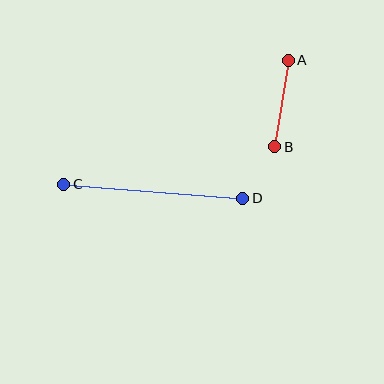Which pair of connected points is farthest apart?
Points C and D are farthest apart.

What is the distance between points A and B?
The distance is approximately 87 pixels.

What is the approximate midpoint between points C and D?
The midpoint is at approximately (153, 191) pixels.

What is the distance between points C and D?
The distance is approximately 180 pixels.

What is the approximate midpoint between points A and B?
The midpoint is at approximately (282, 103) pixels.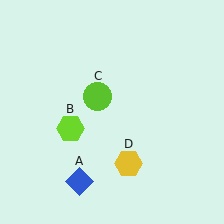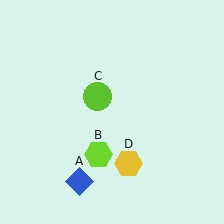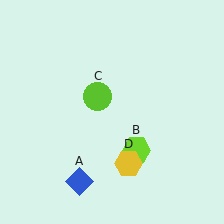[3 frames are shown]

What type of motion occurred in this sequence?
The lime hexagon (object B) rotated counterclockwise around the center of the scene.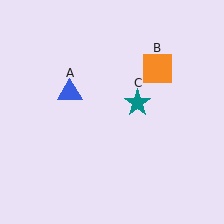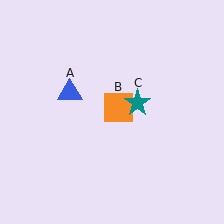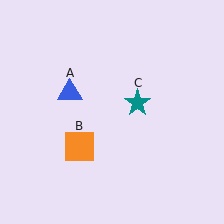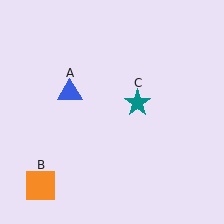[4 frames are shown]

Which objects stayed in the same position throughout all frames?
Blue triangle (object A) and teal star (object C) remained stationary.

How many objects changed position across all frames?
1 object changed position: orange square (object B).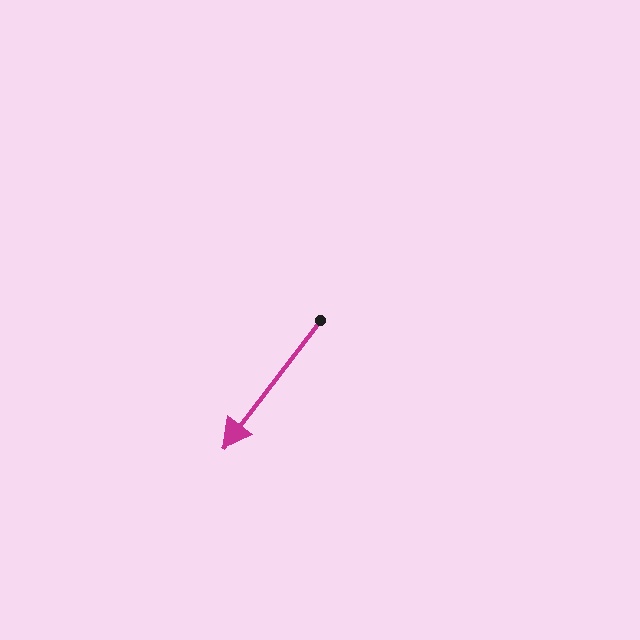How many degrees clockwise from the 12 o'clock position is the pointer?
Approximately 217 degrees.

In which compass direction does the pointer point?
Southwest.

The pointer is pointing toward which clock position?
Roughly 7 o'clock.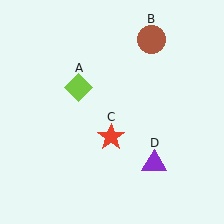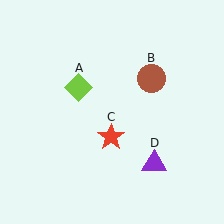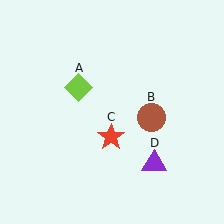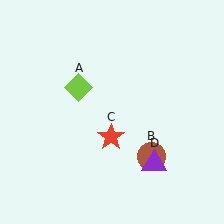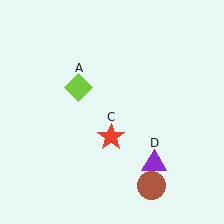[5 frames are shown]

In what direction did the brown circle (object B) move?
The brown circle (object B) moved down.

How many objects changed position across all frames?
1 object changed position: brown circle (object B).